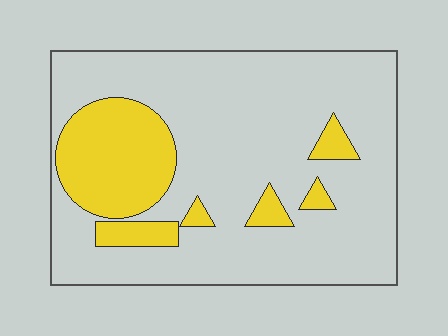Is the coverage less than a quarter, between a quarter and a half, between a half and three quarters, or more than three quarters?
Less than a quarter.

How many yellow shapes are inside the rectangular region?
6.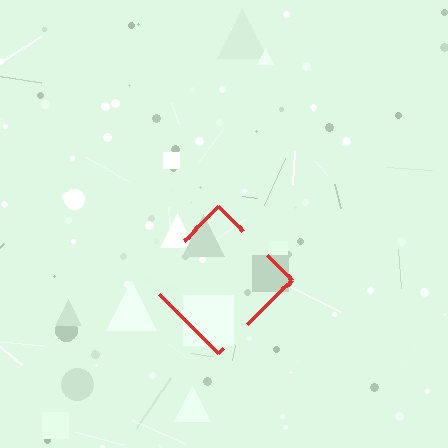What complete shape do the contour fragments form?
The contour fragments form a diamond.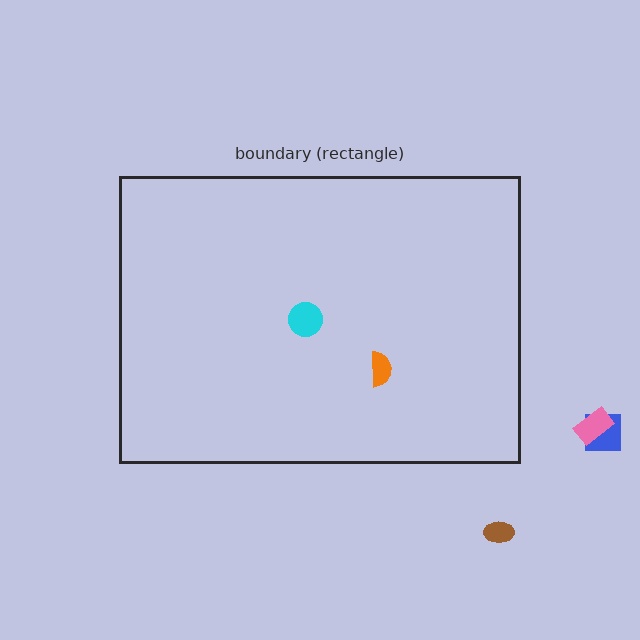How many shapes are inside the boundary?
2 inside, 3 outside.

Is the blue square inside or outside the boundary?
Outside.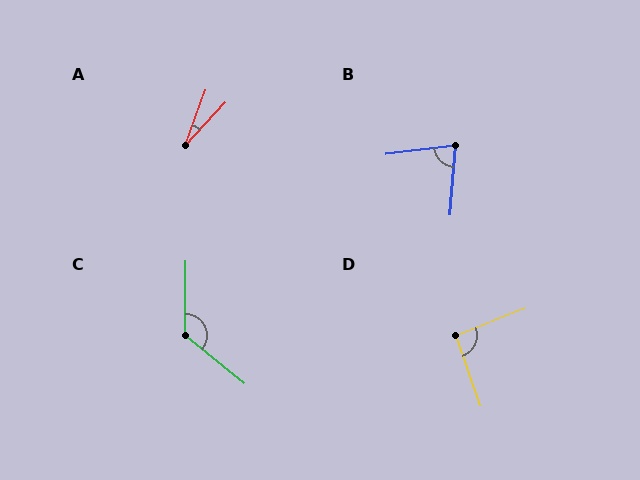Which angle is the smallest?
A, at approximately 23 degrees.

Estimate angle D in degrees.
Approximately 93 degrees.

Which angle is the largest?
C, at approximately 129 degrees.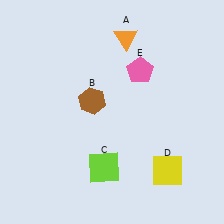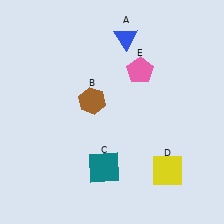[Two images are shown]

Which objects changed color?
A changed from orange to blue. C changed from lime to teal.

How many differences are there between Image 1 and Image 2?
There are 2 differences between the two images.